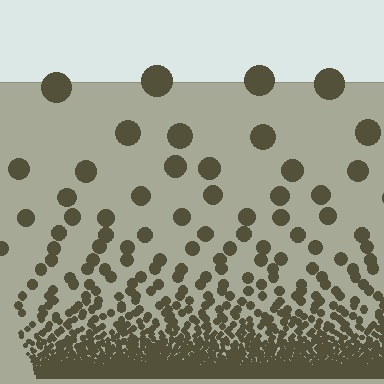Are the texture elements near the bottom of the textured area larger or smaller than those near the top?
Smaller. The gradient is inverted — elements near the bottom are smaller and denser.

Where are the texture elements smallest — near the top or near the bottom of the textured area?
Near the bottom.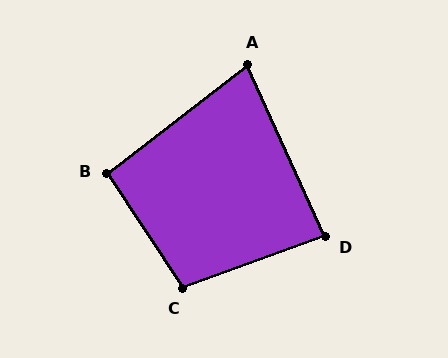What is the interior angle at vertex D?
Approximately 85 degrees (approximately right).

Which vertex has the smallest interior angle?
A, at approximately 77 degrees.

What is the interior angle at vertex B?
Approximately 95 degrees (approximately right).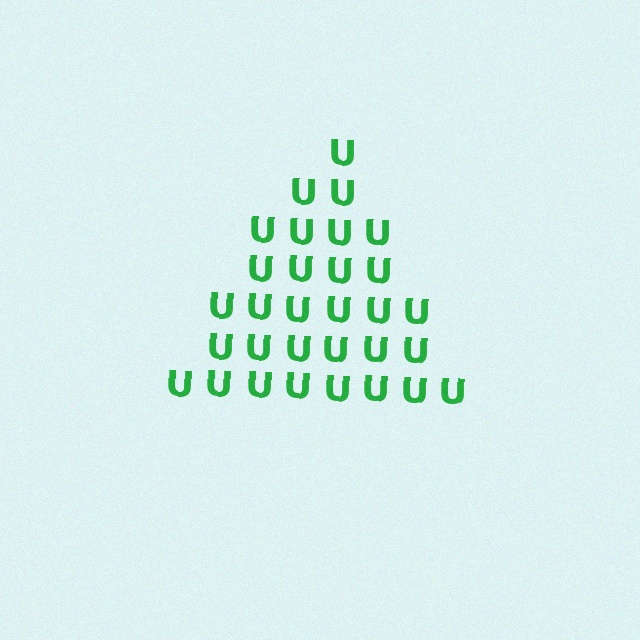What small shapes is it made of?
It is made of small letter U's.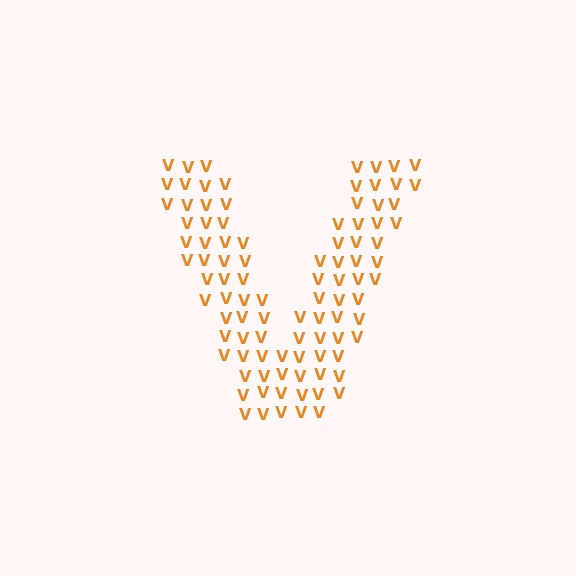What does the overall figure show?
The overall figure shows the letter V.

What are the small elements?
The small elements are letter V's.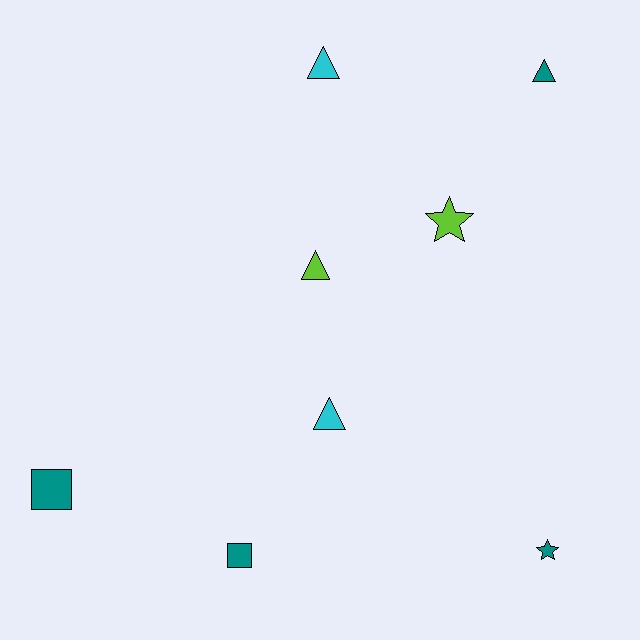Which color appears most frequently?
Teal, with 4 objects.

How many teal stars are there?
There is 1 teal star.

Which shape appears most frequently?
Triangle, with 4 objects.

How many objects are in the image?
There are 8 objects.